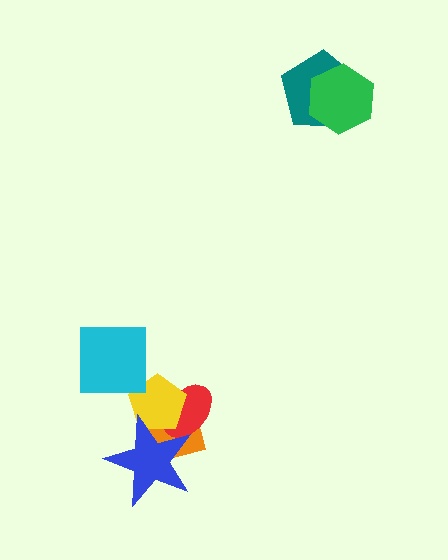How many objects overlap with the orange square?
3 objects overlap with the orange square.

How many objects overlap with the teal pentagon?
1 object overlaps with the teal pentagon.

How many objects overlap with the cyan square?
0 objects overlap with the cyan square.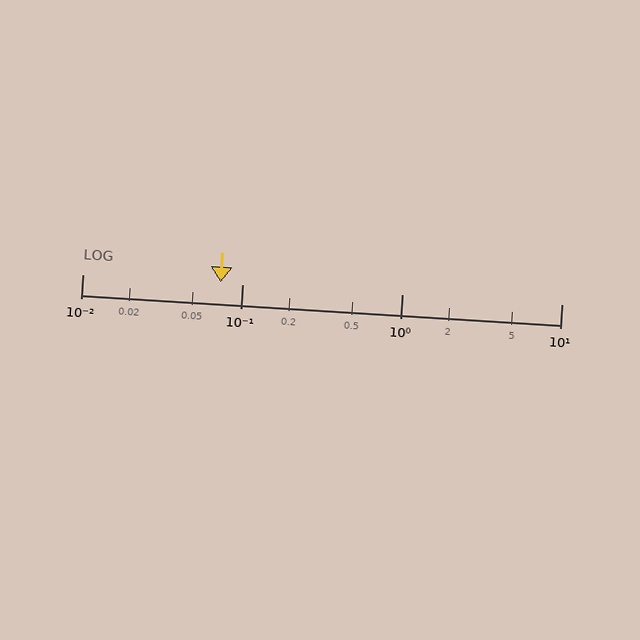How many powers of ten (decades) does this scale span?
The scale spans 3 decades, from 0.01 to 10.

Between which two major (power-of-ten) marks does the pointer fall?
The pointer is between 0.01 and 0.1.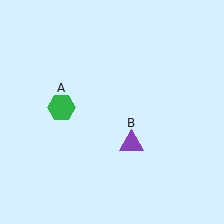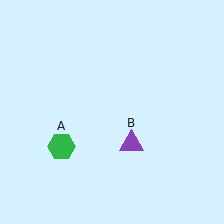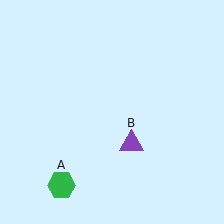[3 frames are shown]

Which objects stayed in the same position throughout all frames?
Purple triangle (object B) remained stationary.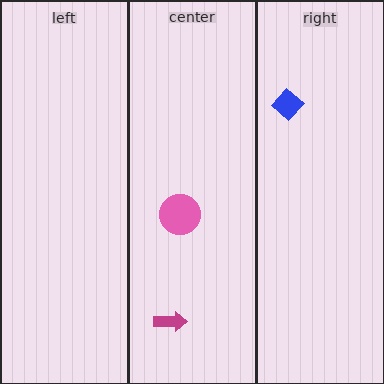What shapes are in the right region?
The blue diamond.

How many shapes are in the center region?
2.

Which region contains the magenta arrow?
The center region.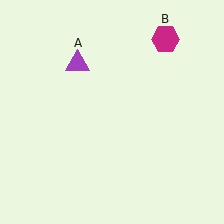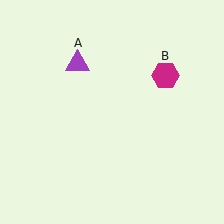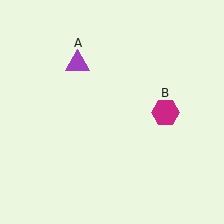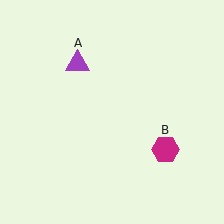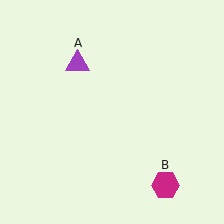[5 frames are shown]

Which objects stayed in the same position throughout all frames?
Purple triangle (object A) remained stationary.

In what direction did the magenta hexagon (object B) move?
The magenta hexagon (object B) moved down.